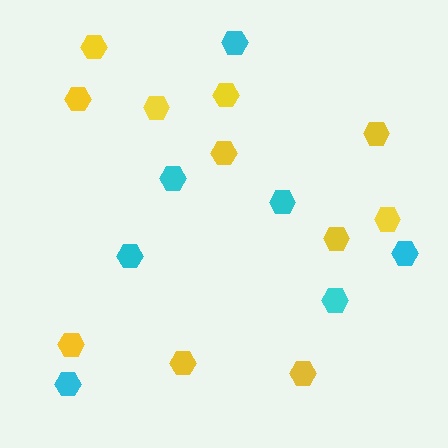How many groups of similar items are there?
There are 2 groups: one group of yellow hexagons (11) and one group of cyan hexagons (7).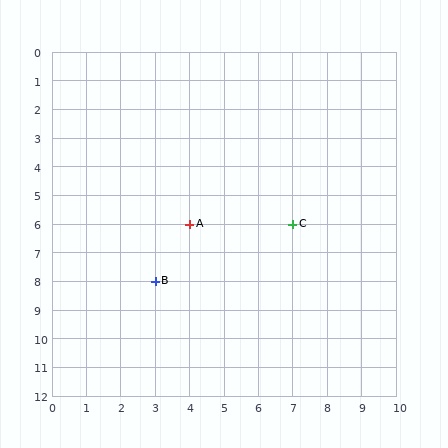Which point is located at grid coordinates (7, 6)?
Point C is at (7, 6).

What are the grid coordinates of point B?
Point B is at grid coordinates (3, 8).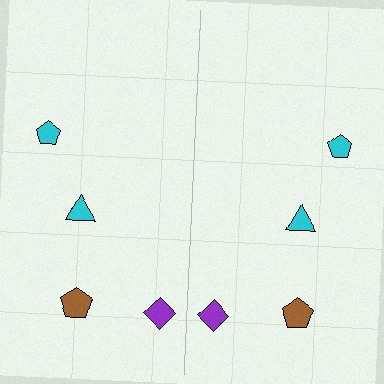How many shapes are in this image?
There are 8 shapes in this image.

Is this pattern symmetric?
Yes, this pattern has bilateral (reflection) symmetry.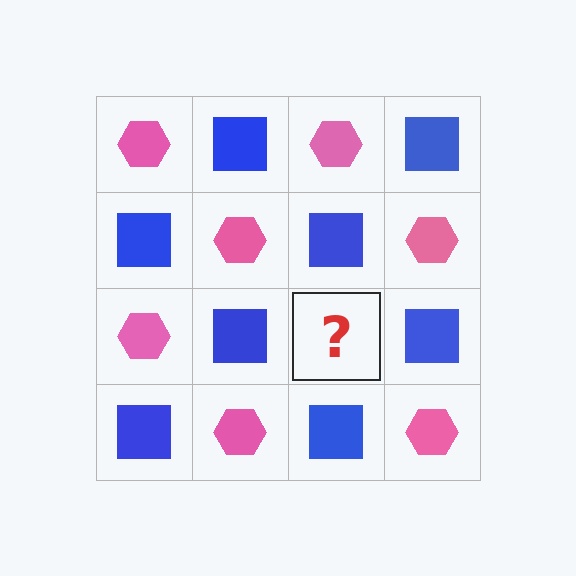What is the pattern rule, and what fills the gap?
The rule is that it alternates pink hexagon and blue square in a checkerboard pattern. The gap should be filled with a pink hexagon.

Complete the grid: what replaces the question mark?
The question mark should be replaced with a pink hexagon.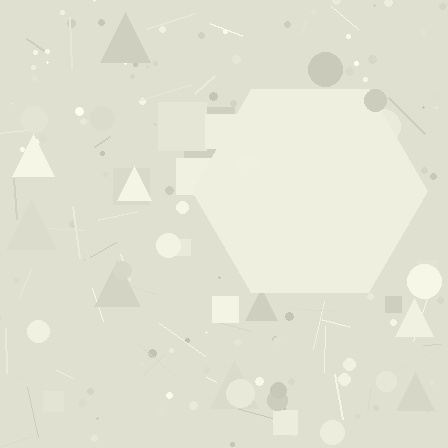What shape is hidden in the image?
A hexagon is hidden in the image.